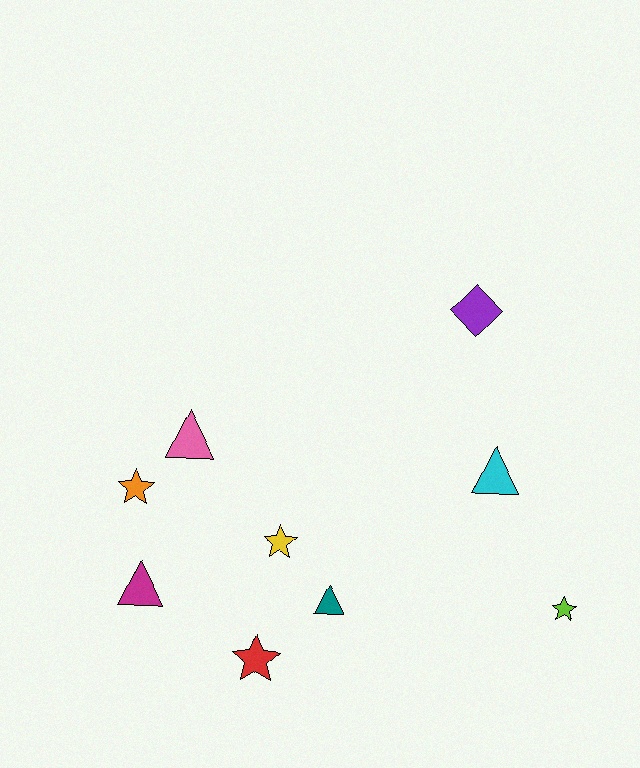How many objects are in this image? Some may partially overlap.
There are 9 objects.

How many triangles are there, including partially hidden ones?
There are 4 triangles.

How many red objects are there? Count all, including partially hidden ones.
There is 1 red object.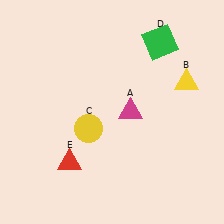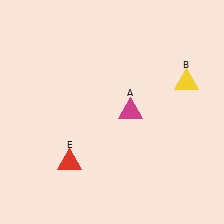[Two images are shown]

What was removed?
The green square (D), the yellow circle (C) were removed in Image 2.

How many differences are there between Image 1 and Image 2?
There are 2 differences between the two images.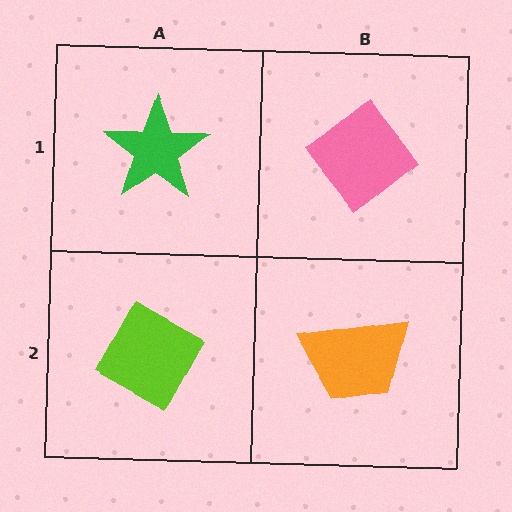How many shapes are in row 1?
2 shapes.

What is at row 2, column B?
An orange trapezoid.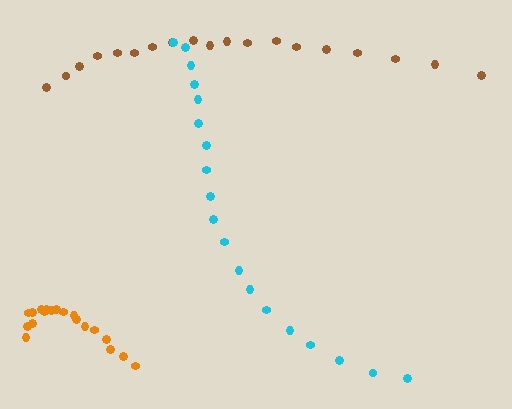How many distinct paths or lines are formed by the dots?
There are 3 distinct paths.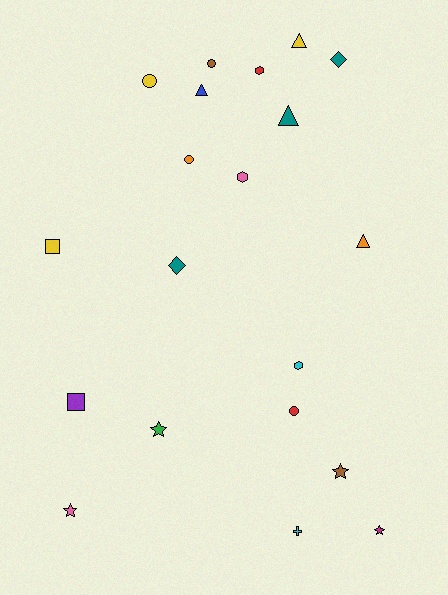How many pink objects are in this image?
There are 2 pink objects.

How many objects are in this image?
There are 20 objects.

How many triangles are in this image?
There are 4 triangles.